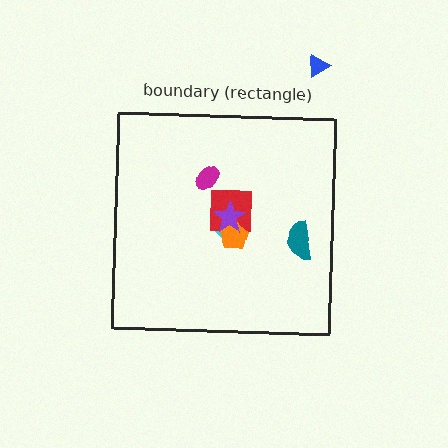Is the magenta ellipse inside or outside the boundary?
Inside.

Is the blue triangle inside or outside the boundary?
Outside.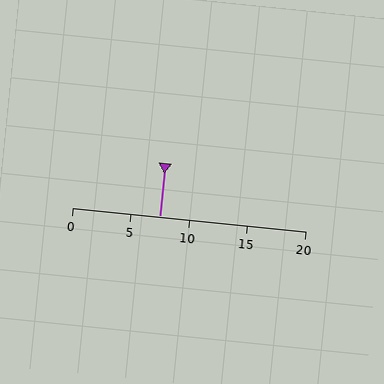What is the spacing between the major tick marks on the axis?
The major ticks are spaced 5 apart.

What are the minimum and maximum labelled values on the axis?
The axis runs from 0 to 20.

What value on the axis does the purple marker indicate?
The marker indicates approximately 7.5.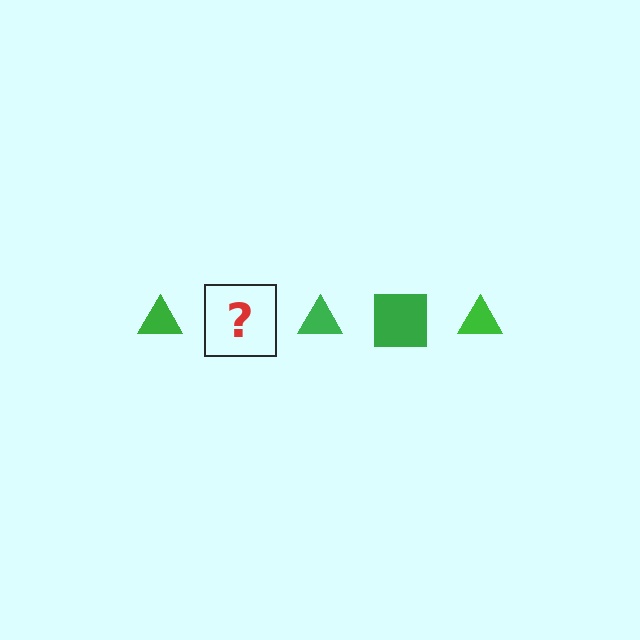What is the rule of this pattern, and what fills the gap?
The rule is that the pattern cycles through triangle, square shapes in green. The gap should be filled with a green square.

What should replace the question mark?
The question mark should be replaced with a green square.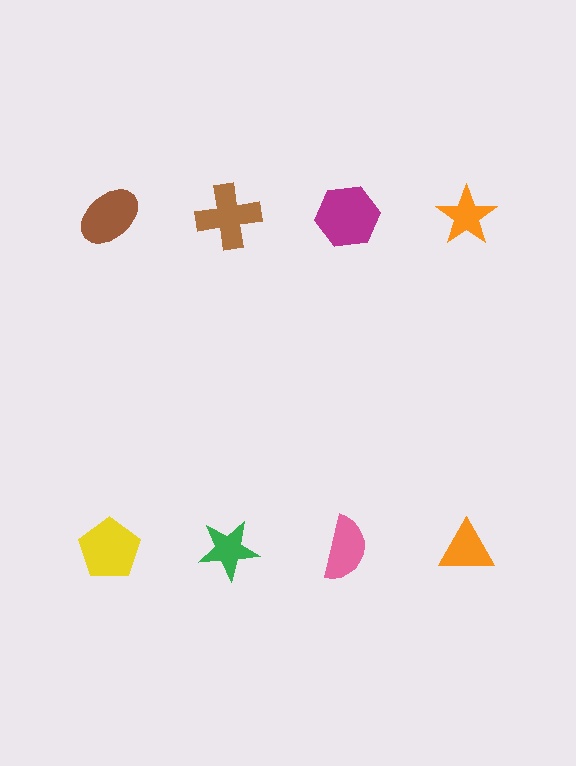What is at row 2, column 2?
A green star.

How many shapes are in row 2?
4 shapes.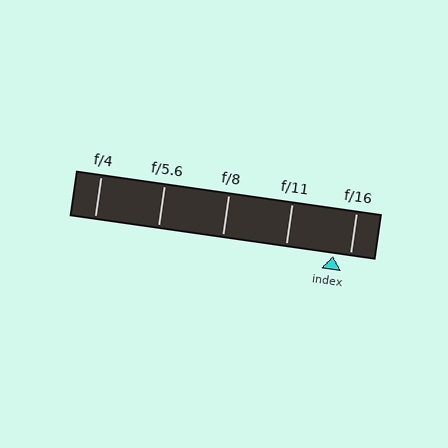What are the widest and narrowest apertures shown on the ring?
The widest aperture shown is f/4 and the narrowest is f/16.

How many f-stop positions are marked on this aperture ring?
There are 5 f-stop positions marked.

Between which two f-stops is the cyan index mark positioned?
The index mark is between f/11 and f/16.